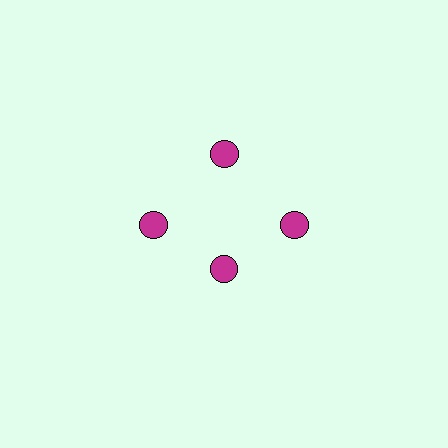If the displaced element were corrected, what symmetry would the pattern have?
It would have 4-fold rotational symmetry — the pattern would map onto itself every 90 degrees.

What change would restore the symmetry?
The symmetry would be restored by moving it outward, back onto the ring so that all 4 circles sit at equal angles and equal distance from the center.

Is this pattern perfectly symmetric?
No. The 4 magenta circles are arranged in a ring, but one element near the 6 o'clock position is pulled inward toward the center, breaking the 4-fold rotational symmetry.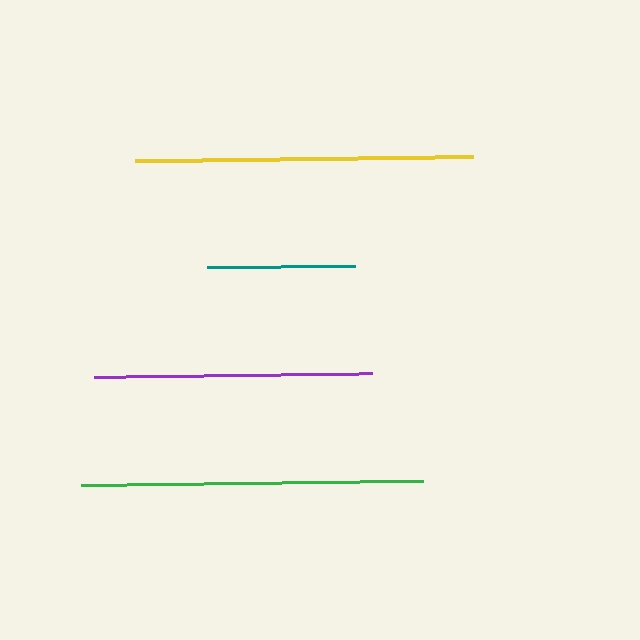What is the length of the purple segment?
The purple segment is approximately 278 pixels long.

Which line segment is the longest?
The green line is the longest at approximately 342 pixels.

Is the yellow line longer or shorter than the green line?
The green line is longer than the yellow line.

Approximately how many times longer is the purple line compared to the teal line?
The purple line is approximately 1.9 times the length of the teal line.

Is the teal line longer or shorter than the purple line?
The purple line is longer than the teal line.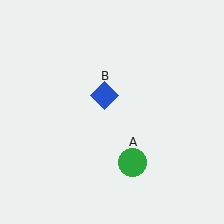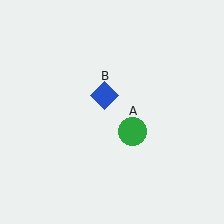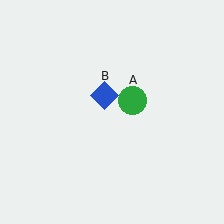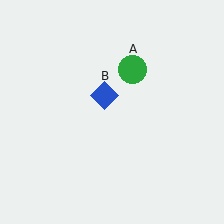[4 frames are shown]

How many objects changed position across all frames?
1 object changed position: green circle (object A).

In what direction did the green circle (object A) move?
The green circle (object A) moved up.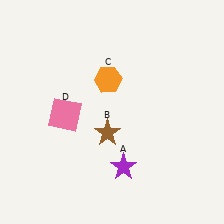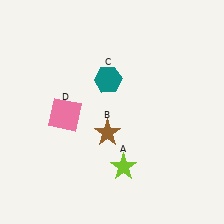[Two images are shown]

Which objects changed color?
A changed from purple to lime. C changed from orange to teal.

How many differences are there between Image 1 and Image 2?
There are 2 differences between the two images.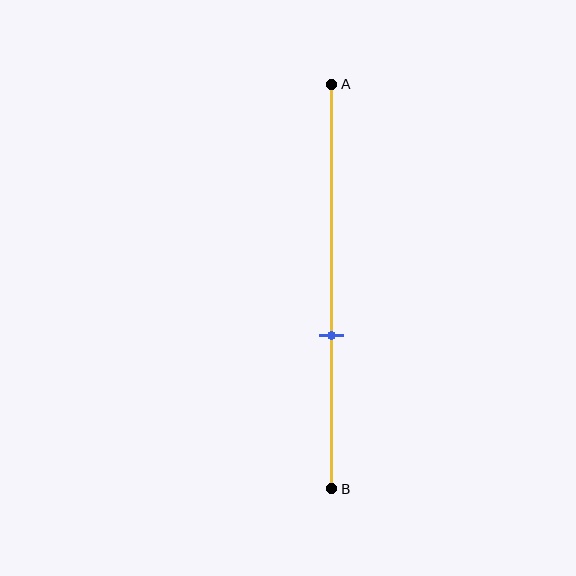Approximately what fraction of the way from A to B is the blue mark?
The blue mark is approximately 60% of the way from A to B.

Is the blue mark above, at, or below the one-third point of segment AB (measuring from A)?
The blue mark is below the one-third point of segment AB.